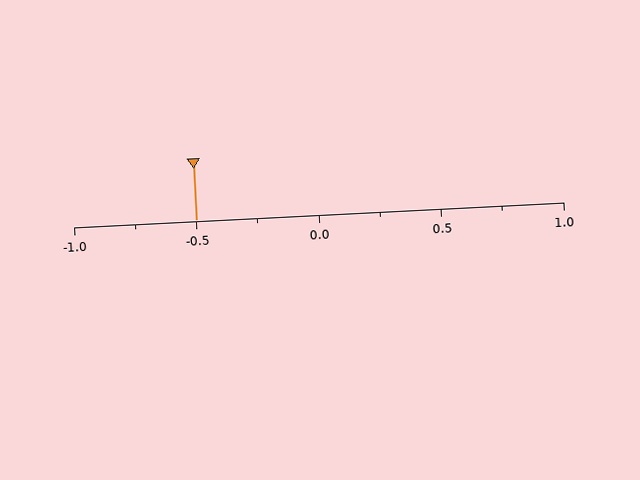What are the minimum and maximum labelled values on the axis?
The axis runs from -1.0 to 1.0.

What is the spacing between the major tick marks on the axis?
The major ticks are spaced 0.5 apart.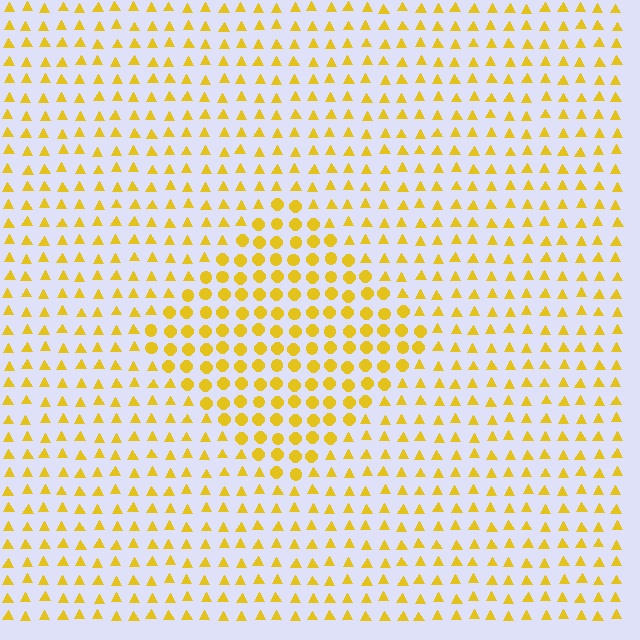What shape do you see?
I see a diamond.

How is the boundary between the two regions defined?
The boundary is defined by a change in element shape: circles inside vs. triangles outside. All elements share the same color and spacing.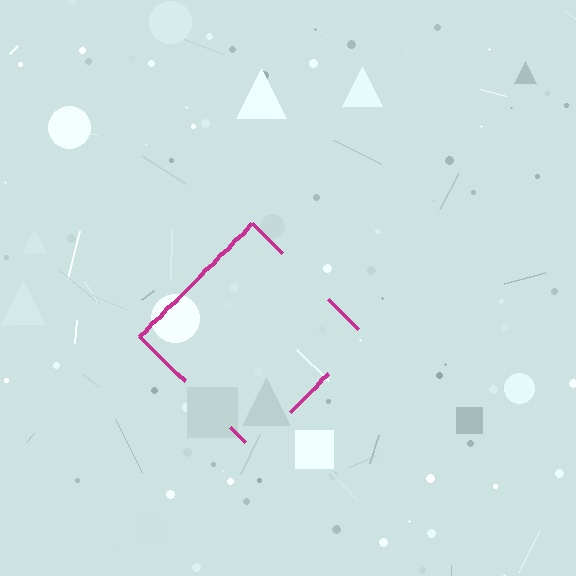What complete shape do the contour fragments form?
The contour fragments form a diamond.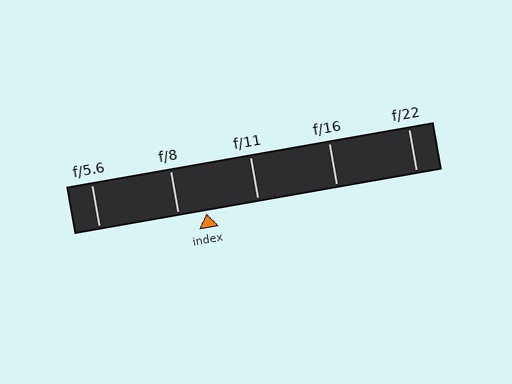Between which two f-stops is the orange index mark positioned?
The index mark is between f/8 and f/11.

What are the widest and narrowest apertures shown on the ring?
The widest aperture shown is f/5.6 and the narrowest is f/22.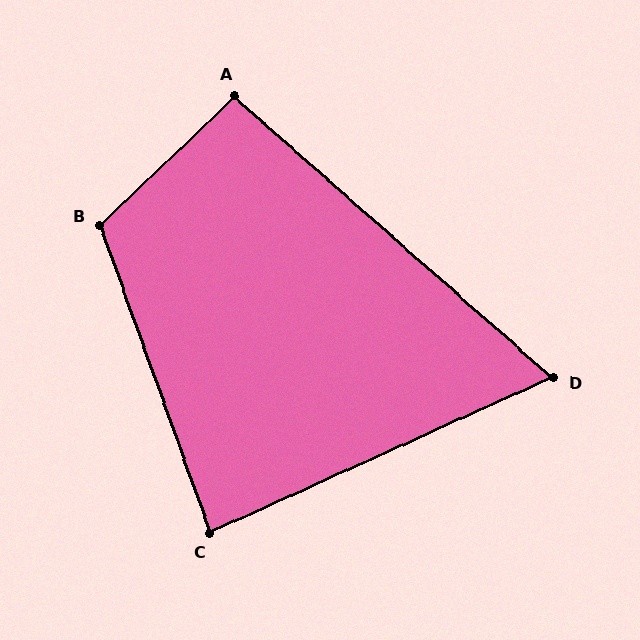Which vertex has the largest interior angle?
B, at approximately 114 degrees.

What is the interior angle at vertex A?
Approximately 95 degrees (approximately right).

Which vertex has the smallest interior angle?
D, at approximately 66 degrees.